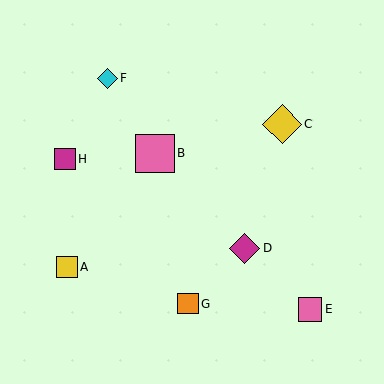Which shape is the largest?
The yellow diamond (labeled C) is the largest.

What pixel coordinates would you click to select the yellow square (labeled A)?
Click at (67, 267) to select the yellow square A.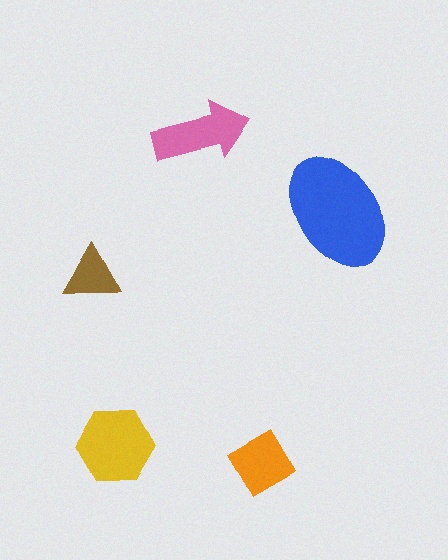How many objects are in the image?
There are 5 objects in the image.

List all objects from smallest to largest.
The brown triangle, the orange diamond, the pink arrow, the yellow hexagon, the blue ellipse.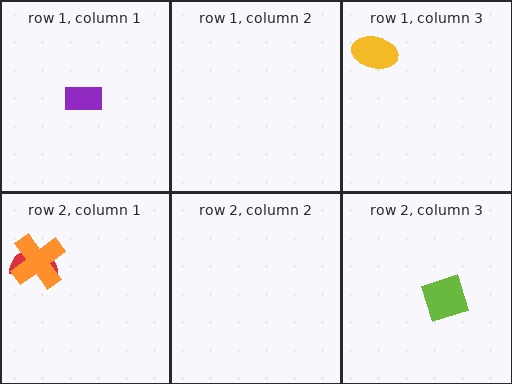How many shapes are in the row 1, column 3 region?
1.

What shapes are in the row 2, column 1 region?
The red semicircle, the orange cross.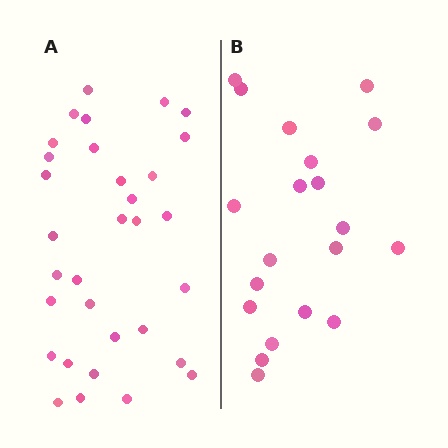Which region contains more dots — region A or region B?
Region A (the left region) has more dots.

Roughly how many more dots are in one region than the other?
Region A has roughly 12 or so more dots than region B.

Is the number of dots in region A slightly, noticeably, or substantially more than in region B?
Region A has substantially more. The ratio is roughly 1.6 to 1.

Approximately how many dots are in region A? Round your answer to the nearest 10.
About 30 dots. (The exact count is 32, which rounds to 30.)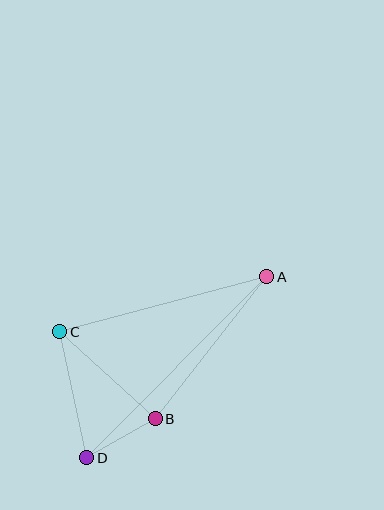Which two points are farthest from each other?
Points A and D are farthest from each other.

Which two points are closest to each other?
Points B and D are closest to each other.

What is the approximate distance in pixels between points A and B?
The distance between A and B is approximately 180 pixels.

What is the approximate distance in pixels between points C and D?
The distance between C and D is approximately 129 pixels.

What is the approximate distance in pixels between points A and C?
The distance between A and C is approximately 214 pixels.